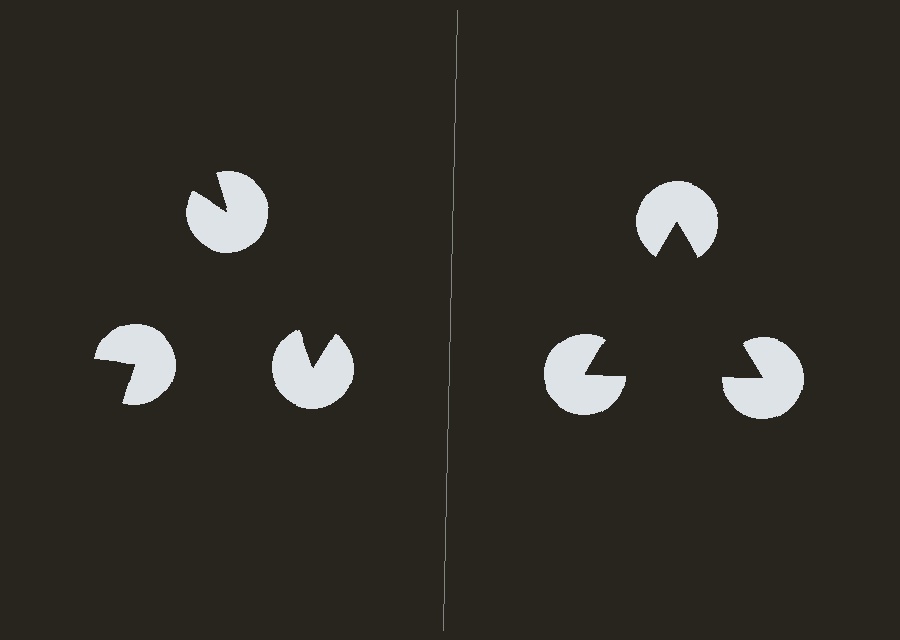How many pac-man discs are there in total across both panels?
6 — 3 on each side.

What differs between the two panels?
The pac-man discs are positioned identically on both sides; only the wedge orientations differ. On the right they align to a triangle; on the left they are misaligned.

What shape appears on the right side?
An illusory triangle.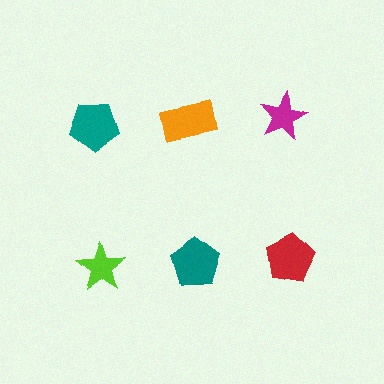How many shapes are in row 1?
3 shapes.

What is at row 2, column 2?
A teal pentagon.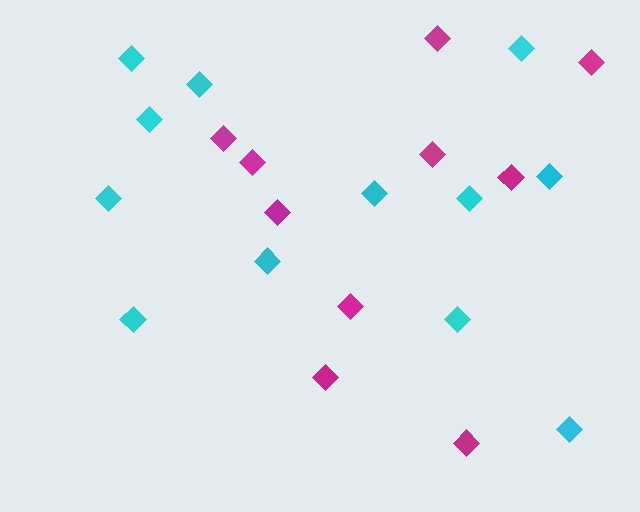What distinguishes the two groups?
There are 2 groups: one group of magenta diamonds (10) and one group of cyan diamonds (12).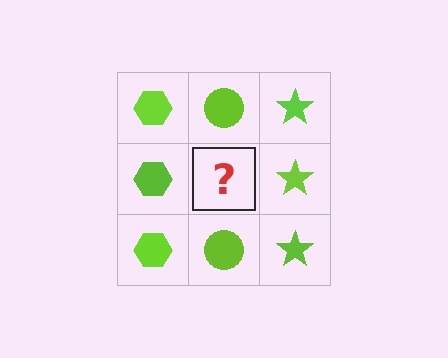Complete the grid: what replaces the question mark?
The question mark should be replaced with a lime circle.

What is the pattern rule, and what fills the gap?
The rule is that each column has a consistent shape. The gap should be filled with a lime circle.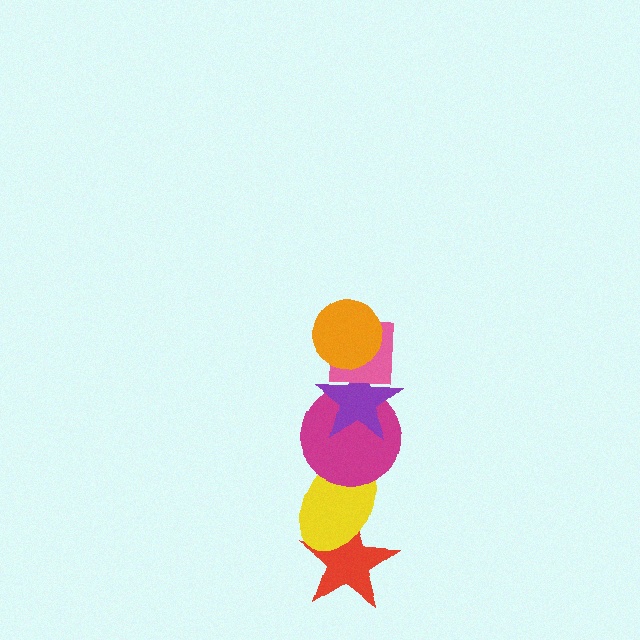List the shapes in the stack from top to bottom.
From top to bottom: the orange circle, the pink square, the purple star, the magenta circle, the yellow ellipse, the red star.